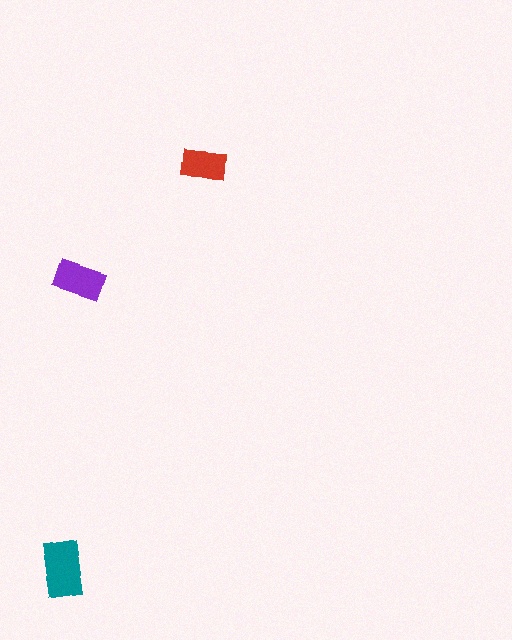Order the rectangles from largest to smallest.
the teal one, the purple one, the red one.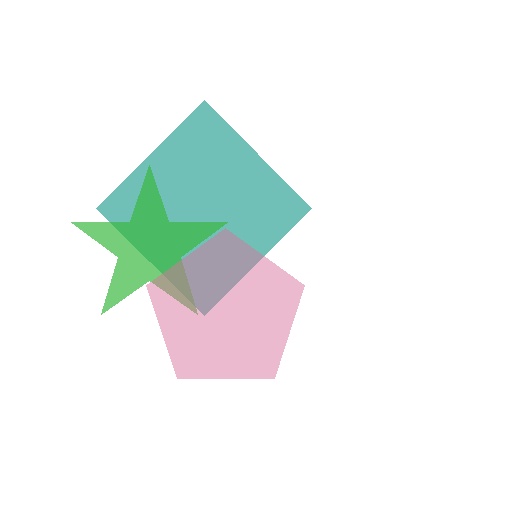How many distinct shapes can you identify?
There are 3 distinct shapes: a teal diamond, a green star, a pink pentagon.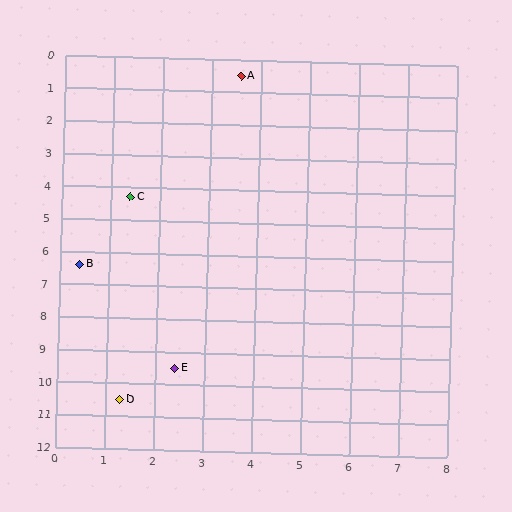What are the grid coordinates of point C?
Point C is at approximately (1.4, 4.3).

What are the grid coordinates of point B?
Point B is at approximately (0.4, 6.4).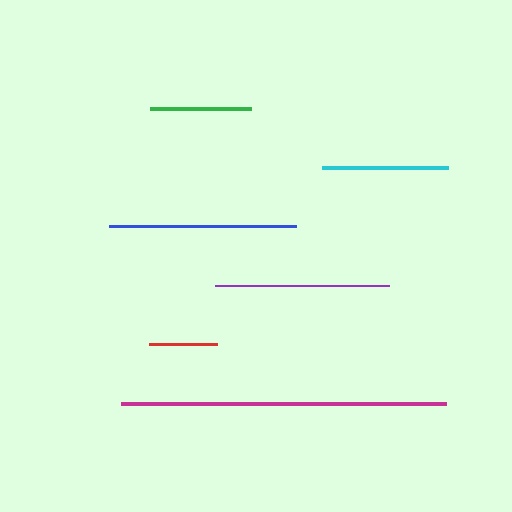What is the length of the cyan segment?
The cyan segment is approximately 127 pixels long.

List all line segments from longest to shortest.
From longest to shortest: magenta, blue, purple, cyan, green, red.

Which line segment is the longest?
The magenta line is the longest at approximately 325 pixels.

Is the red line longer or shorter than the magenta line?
The magenta line is longer than the red line.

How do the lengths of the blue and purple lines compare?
The blue and purple lines are approximately the same length.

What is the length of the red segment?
The red segment is approximately 68 pixels long.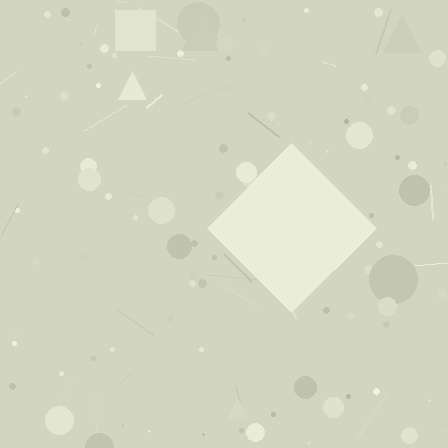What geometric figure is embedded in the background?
A diamond is embedded in the background.